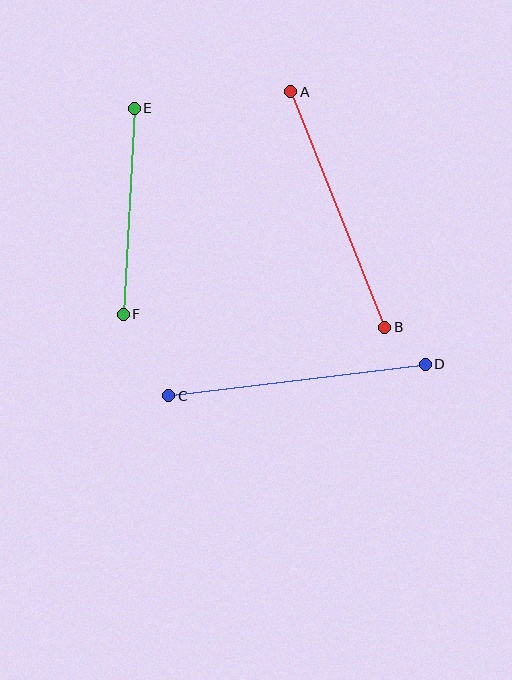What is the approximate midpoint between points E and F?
The midpoint is at approximately (129, 211) pixels.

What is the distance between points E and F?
The distance is approximately 206 pixels.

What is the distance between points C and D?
The distance is approximately 259 pixels.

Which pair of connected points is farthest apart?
Points C and D are farthest apart.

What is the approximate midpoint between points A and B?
The midpoint is at approximately (338, 210) pixels.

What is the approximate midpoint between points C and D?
The midpoint is at approximately (297, 380) pixels.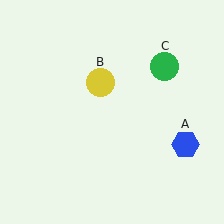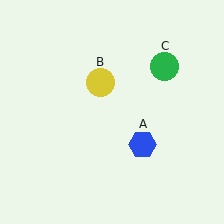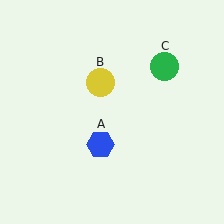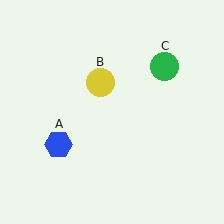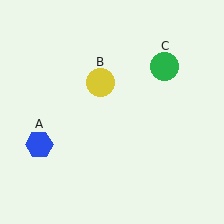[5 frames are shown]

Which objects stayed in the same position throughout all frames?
Yellow circle (object B) and green circle (object C) remained stationary.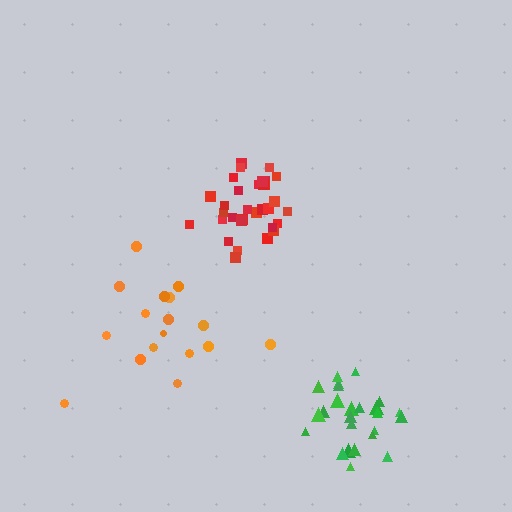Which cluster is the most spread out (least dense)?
Orange.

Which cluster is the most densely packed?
Red.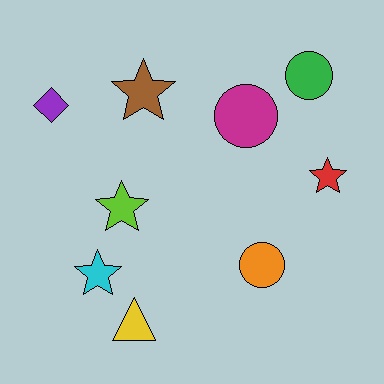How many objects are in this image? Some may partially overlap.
There are 9 objects.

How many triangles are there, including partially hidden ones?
There is 1 triangle.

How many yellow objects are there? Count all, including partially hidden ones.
There is 1 yellow object.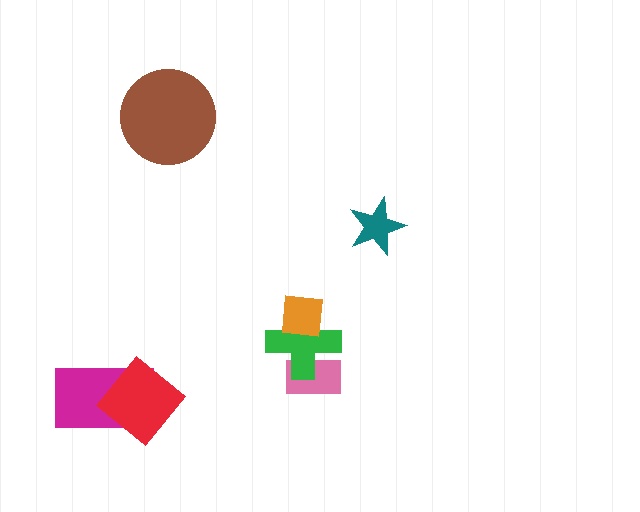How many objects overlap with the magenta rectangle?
1 object overlaps with the magenta rectangle.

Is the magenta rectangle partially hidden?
Yes, it is partially covered by another shape.